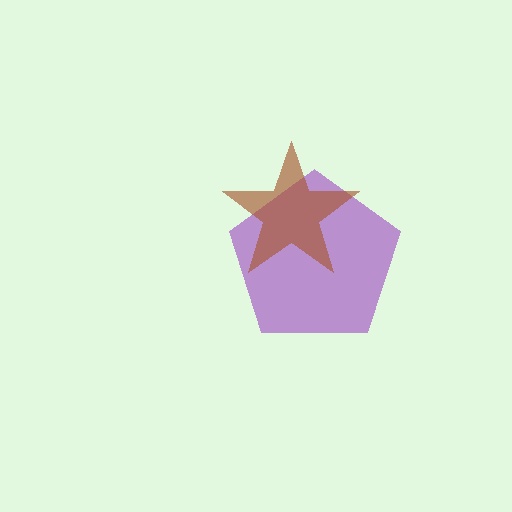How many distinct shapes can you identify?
There are 2 distinct shapes: a purple pentagon, a brown star.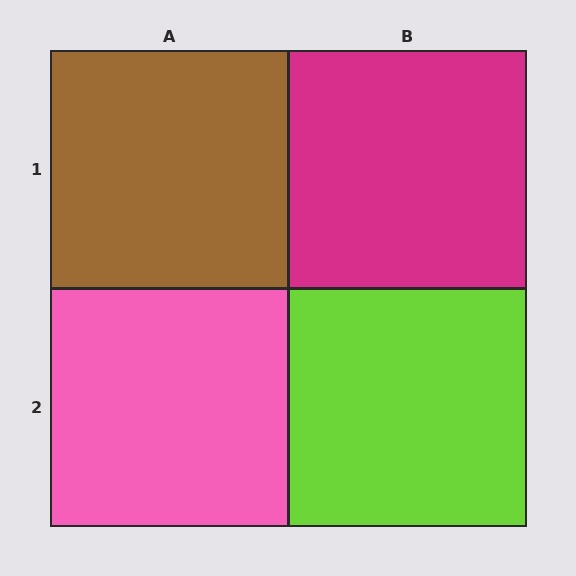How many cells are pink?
1 cell is pink.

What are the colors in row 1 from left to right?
Brown, magenta.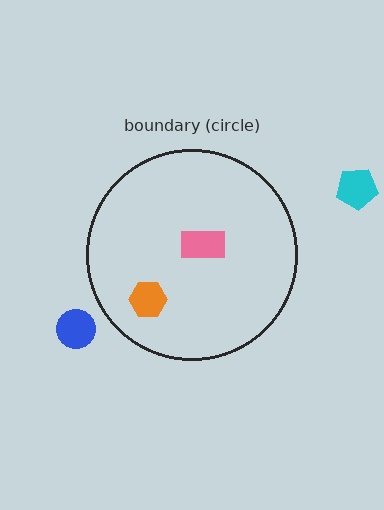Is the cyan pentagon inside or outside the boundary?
Outside.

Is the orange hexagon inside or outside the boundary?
Inside.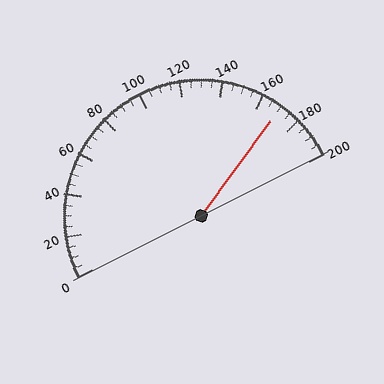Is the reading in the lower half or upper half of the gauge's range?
The reading is in the upper half of the range (0 to 200).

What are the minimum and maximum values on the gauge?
The gauge ranges from 0 to 200.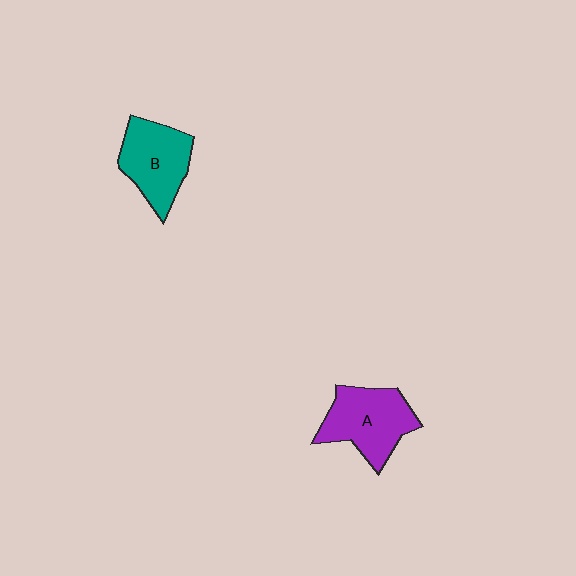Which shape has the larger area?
Shape A (purple).